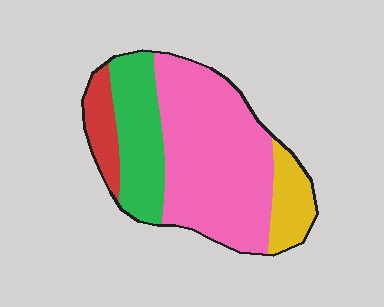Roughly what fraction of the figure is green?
Green covers 23% of the figure.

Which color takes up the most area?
Pink, at roughly 55%.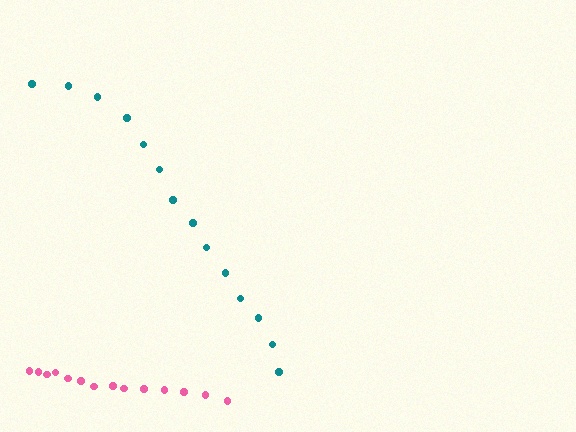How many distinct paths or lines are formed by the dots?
There are 2 distinct paths.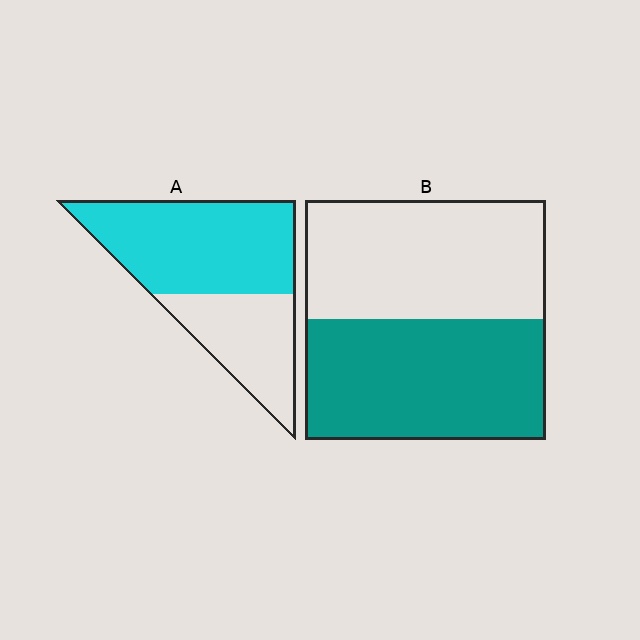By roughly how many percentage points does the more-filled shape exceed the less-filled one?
By roughly 10 percentage points (A over B).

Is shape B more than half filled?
Roughly half.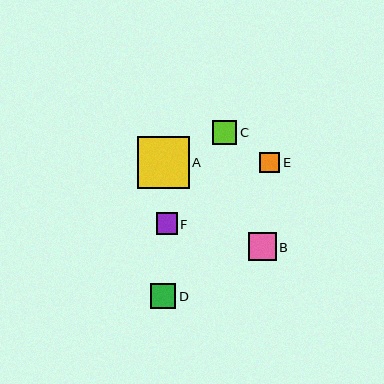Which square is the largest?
Square A is the largest with a size of approximately 52 pixels.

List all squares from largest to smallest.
From largest to smallest: A, B, D, C, F, E.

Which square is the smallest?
Square E is the smallest with a size of approximately 20 pixels.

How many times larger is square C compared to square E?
Square C is approximately 1.2 times the size of square E.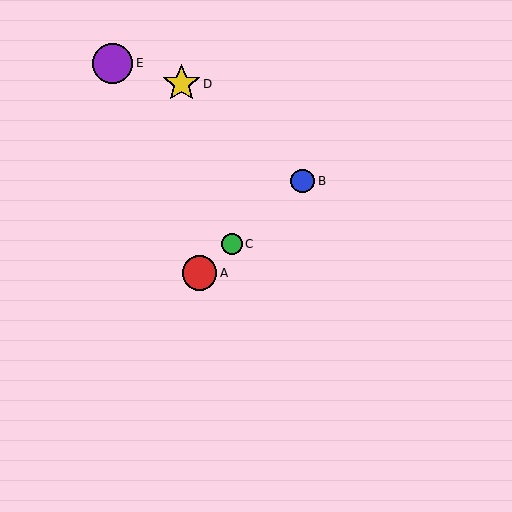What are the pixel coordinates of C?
Object C is at (232, 244).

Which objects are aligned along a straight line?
Objects A, B, C are aligned along a straight line.